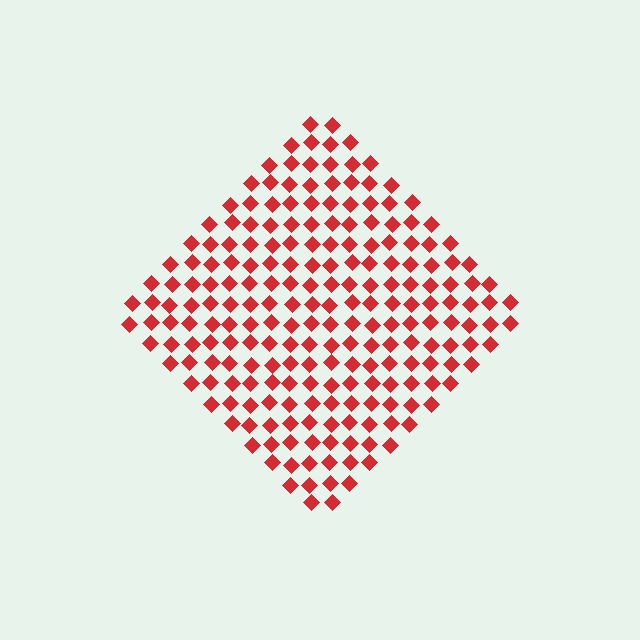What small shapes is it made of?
It is made of small diamonds.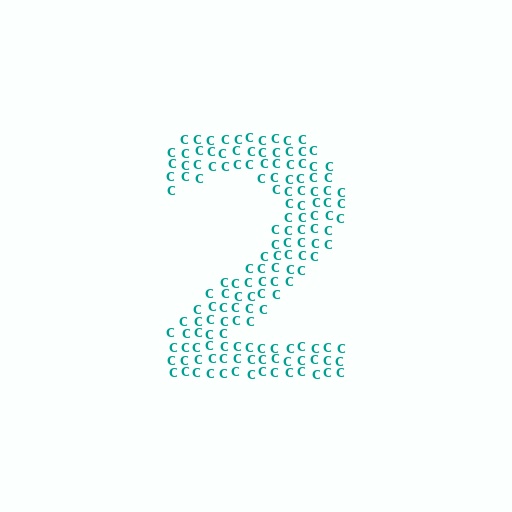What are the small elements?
The small elements are letter C's.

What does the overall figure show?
The overall figure shows the digit 2.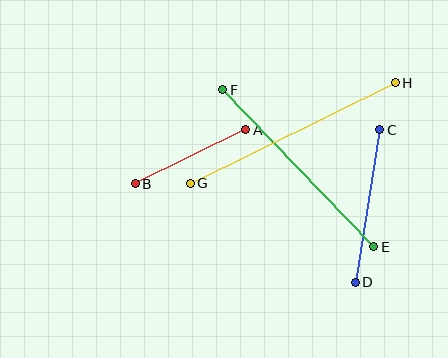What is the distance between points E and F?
The distance is approximately 218 pixels.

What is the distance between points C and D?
The distance is approximately 154 pixels.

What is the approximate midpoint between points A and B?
The midpoint is at approximately (191, 157) pixels.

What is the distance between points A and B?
The distance is approximately 123 pixels.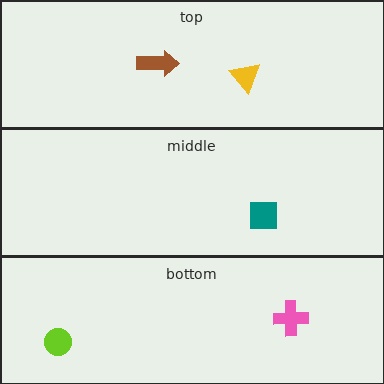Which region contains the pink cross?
The bottom region.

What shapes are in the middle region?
The teal square.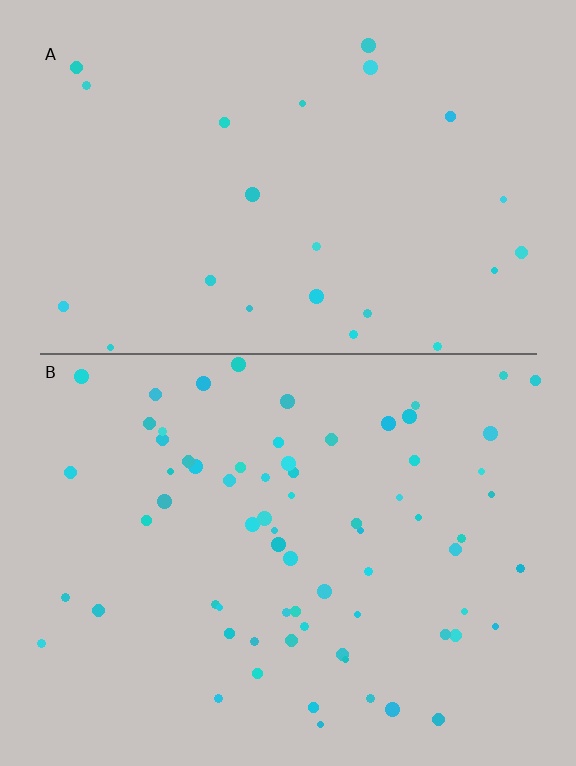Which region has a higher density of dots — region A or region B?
B (the bottom).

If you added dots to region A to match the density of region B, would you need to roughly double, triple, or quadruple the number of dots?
Approximately triple.